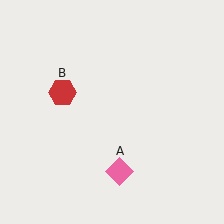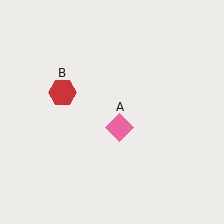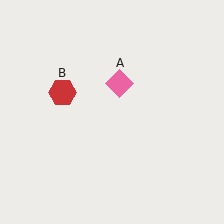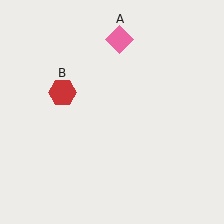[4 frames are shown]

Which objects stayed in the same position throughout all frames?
Red hexagon (object B) remained stationary.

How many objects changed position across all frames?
1 object changed position: pink diamond (object A).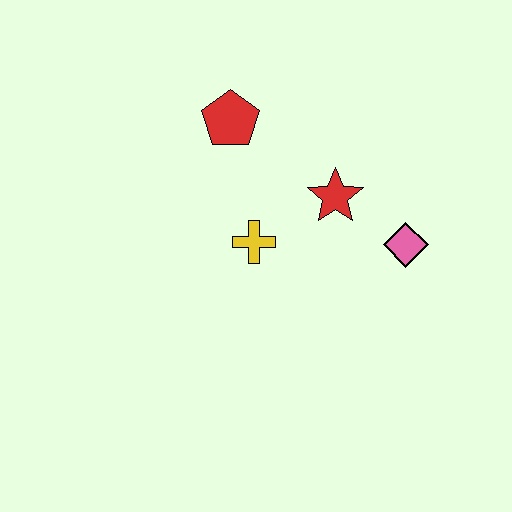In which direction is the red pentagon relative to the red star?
The red pentagon is to the left of the red star.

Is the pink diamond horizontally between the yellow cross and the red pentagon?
No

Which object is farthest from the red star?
The red pentagon is farthest from the red star.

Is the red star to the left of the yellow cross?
No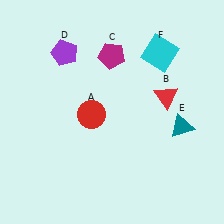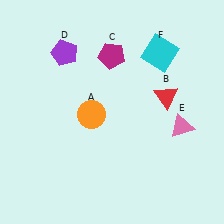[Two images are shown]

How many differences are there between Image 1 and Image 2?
There are 2 differences between the two images.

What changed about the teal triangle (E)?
In Image 1, E is teal. In Image 2, it changed to pink.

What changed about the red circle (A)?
In Image 1, A is red. In Image 2, it changed to orange.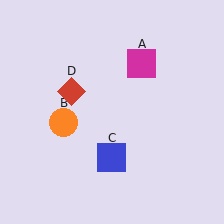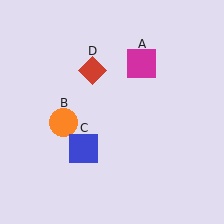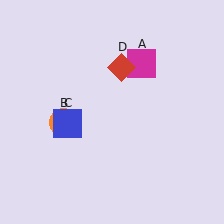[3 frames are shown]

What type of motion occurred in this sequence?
The blue square (object C), red diamond (object D) rotated clockwise around the center of the scene.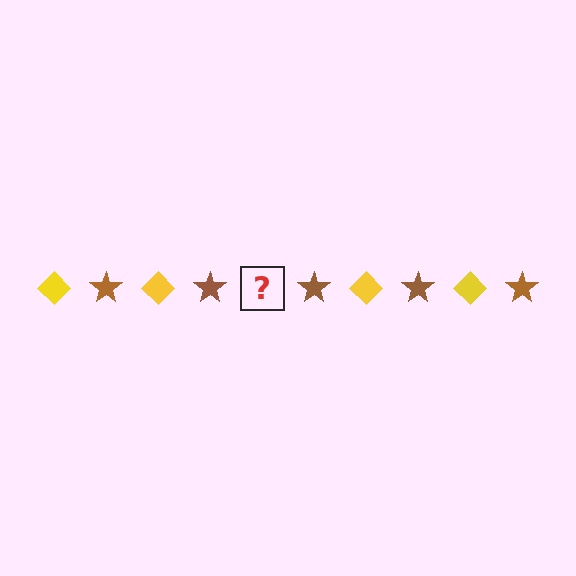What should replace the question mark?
The question mark should be replaced with a yellow diamond.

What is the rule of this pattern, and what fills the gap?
The rule is that the pattern alternates between yellow diamond and brown star. The gap should be filled with a yellow diamond.